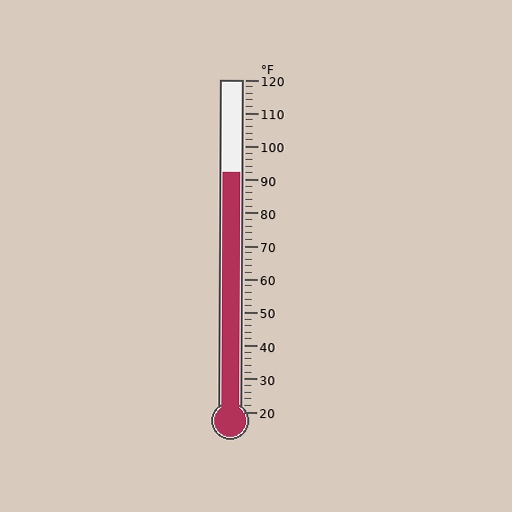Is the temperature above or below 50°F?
The temperature is above 50°F.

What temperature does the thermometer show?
The thermometer shows approximately 92°F.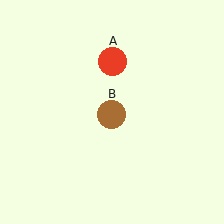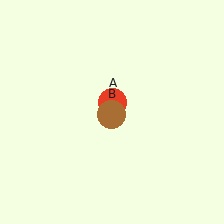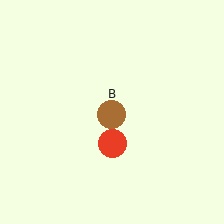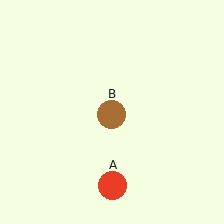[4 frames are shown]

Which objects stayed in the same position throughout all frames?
Brown circle (object B) remained stationary.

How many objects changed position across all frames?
1 object changed position: red circle (object A).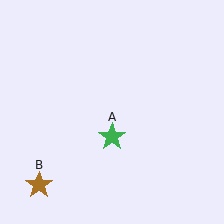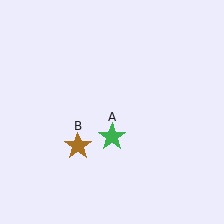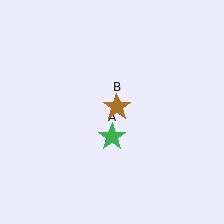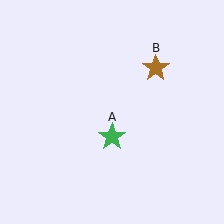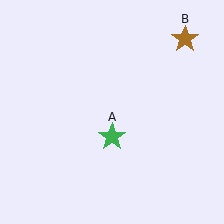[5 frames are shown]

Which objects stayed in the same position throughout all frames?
Green star (object A) remained stationary.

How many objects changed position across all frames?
1 object changed position: brown star (object B).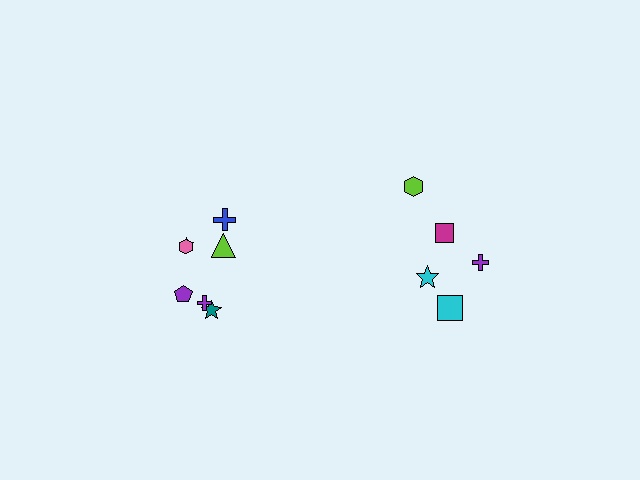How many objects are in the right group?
There are 5 objects.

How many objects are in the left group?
There are 7 objects.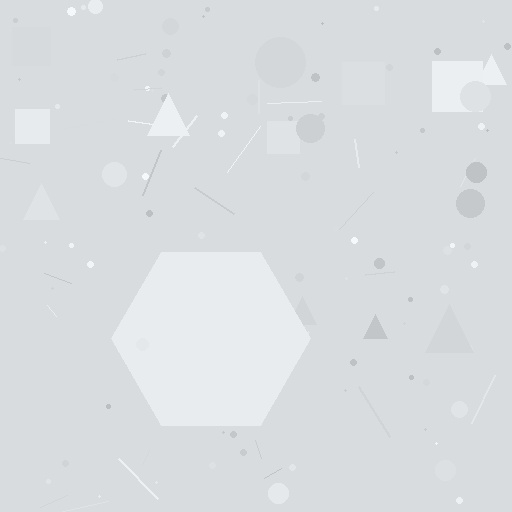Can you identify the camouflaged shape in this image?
The camouflaged shape is a hexagon.